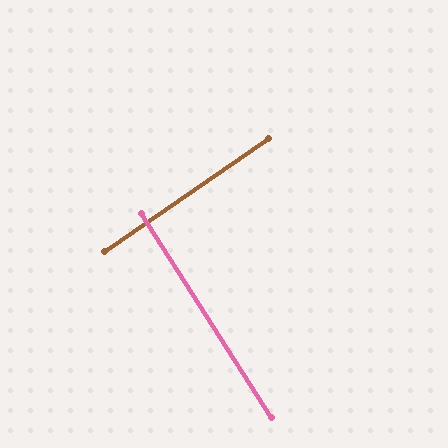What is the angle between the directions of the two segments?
Approximately 88 degrees.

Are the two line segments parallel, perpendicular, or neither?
Perpendicular — they meet at approximately 88°.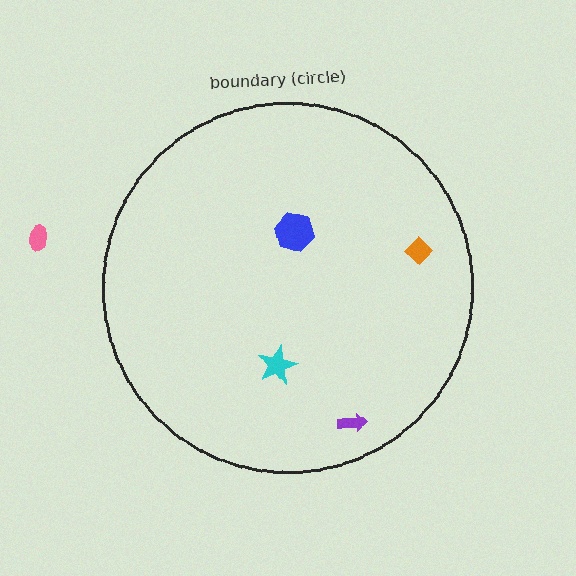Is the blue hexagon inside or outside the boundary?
Inside.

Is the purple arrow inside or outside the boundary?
Inside.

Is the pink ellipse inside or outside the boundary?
Outside.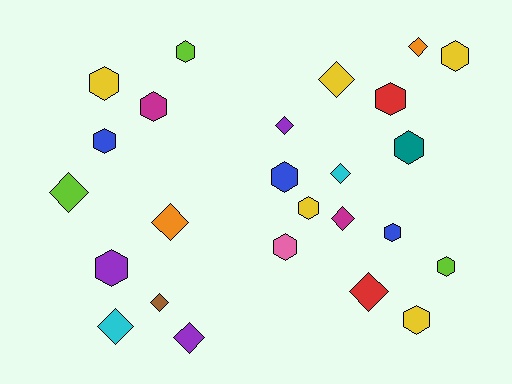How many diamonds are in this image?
There are 11 diamonds.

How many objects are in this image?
There are 25 objects.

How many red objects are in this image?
There are 2 red objects.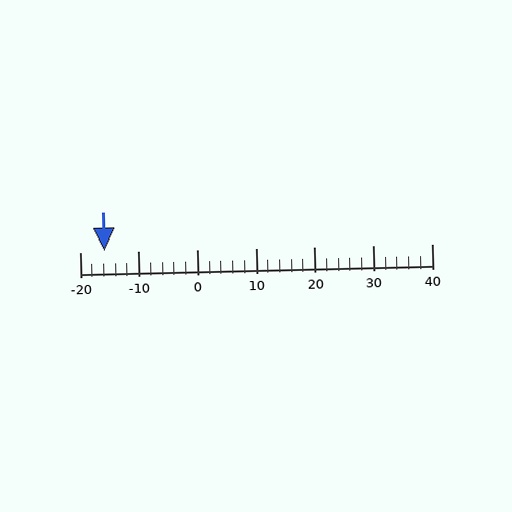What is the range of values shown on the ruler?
The ruler shows values from -20 to 40.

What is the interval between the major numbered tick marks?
The major tick marks are spaced 10 units apart.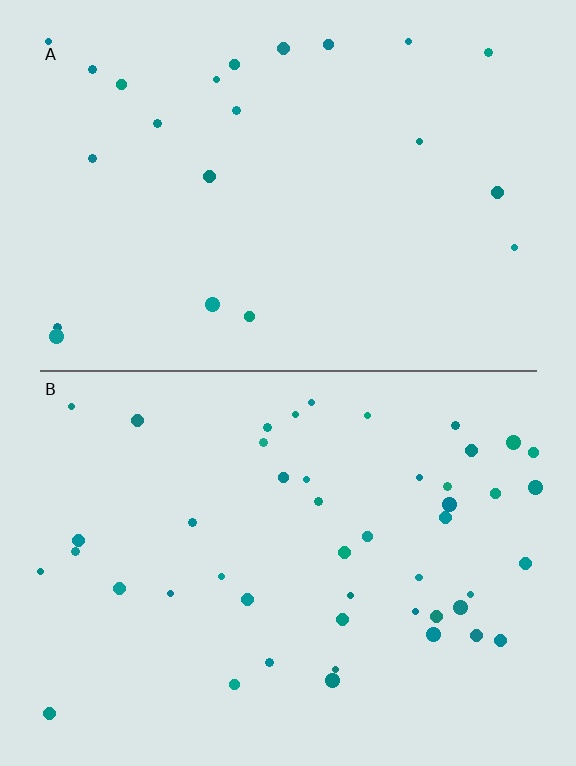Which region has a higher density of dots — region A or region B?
B (the bottom).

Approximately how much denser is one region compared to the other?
Approximately 2.2× — region B over region A.